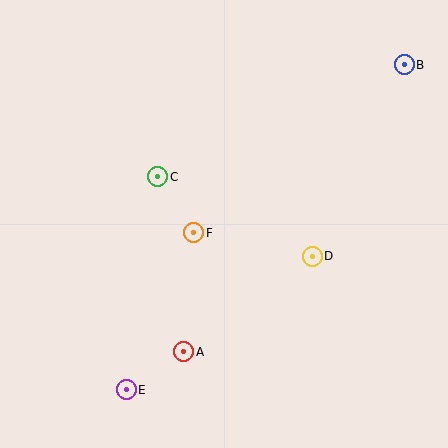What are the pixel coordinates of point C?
Point C is at (158, 177).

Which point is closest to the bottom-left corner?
Point E is closest to the bottom-left corner.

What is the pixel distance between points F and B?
The distance between F and B is 269 pixels.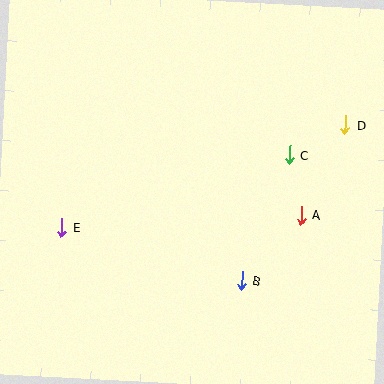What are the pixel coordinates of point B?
Point B is at (242, 281).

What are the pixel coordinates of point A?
Point A is at (301, 215).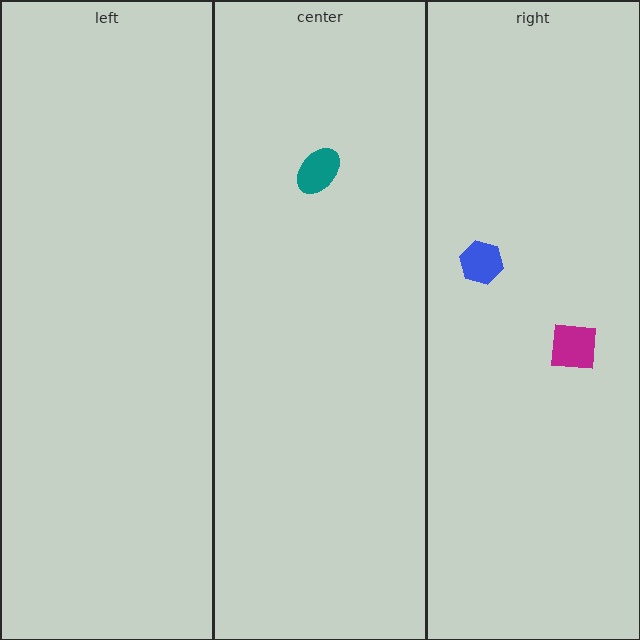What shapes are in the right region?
The magenta square, the blue hexagon.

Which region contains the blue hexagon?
The right region.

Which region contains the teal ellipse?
The center region.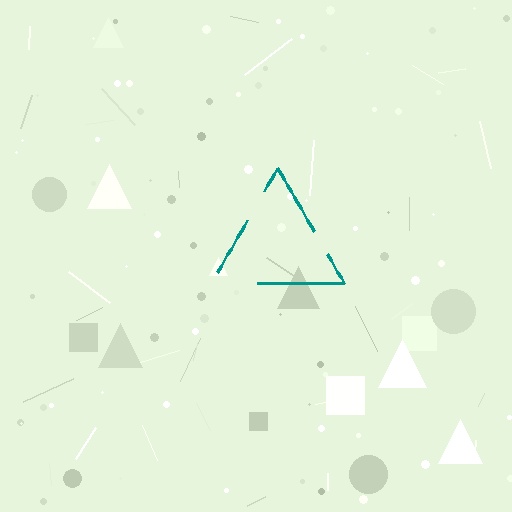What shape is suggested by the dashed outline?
The dashed outline suggests a triangle.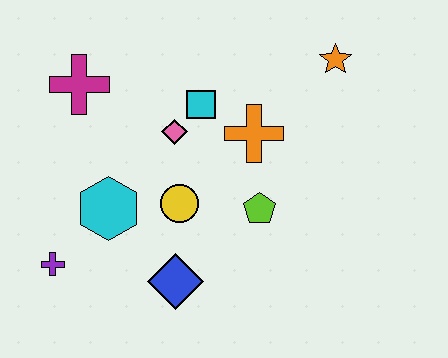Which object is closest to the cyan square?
The pink diamond is closest to the cyan square.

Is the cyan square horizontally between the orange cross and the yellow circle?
Yes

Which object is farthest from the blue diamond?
The orange star is farthest from the blue diamond.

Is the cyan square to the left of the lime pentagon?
Yes